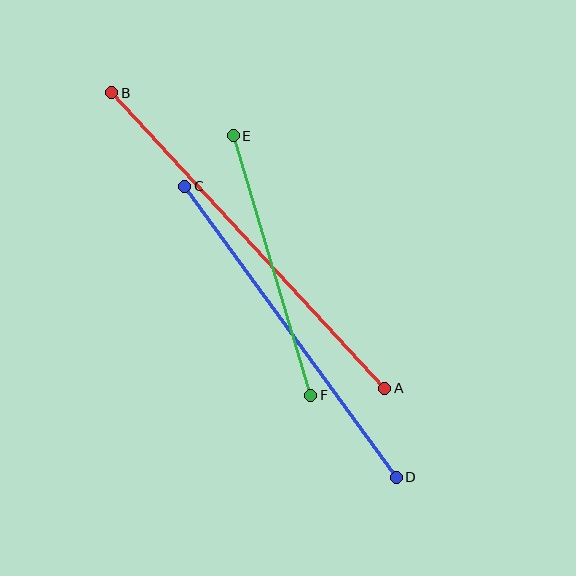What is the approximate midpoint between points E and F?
The midpoint is at approximately (272, 265) pixels.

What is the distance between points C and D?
The distance is approximately 360 pixels.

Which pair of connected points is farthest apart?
Points A and B are farthest apart.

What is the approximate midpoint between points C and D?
The midpoint is at approximately (291, 332) pixels.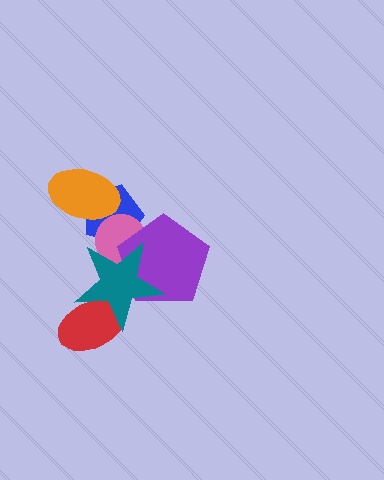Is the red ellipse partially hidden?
Yes, it is partially covered by another shape.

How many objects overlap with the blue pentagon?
4 objects overlap with the blue pentagon.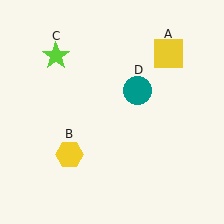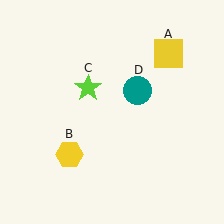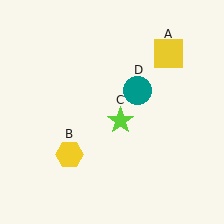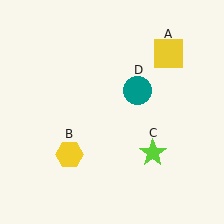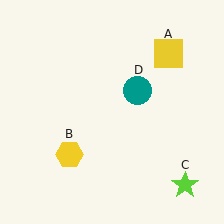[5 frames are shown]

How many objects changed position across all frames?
1 object changed position: lime star (object C).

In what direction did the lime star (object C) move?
The lime star (object C) moved down and to the right.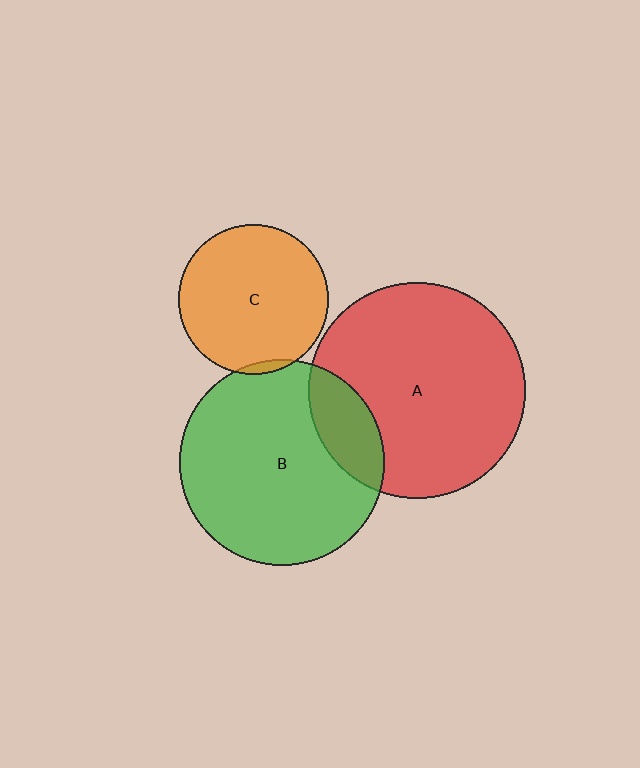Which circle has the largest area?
Circle A (red).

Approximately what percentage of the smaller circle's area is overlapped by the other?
Approximately 20%.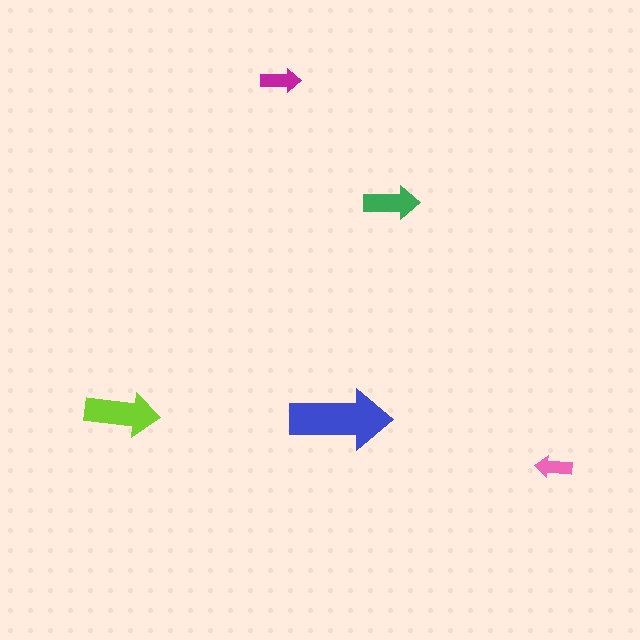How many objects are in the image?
There are 5 objects in the image.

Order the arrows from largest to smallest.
the blue one, the lime one, the green one, the magenta one, the pink one.